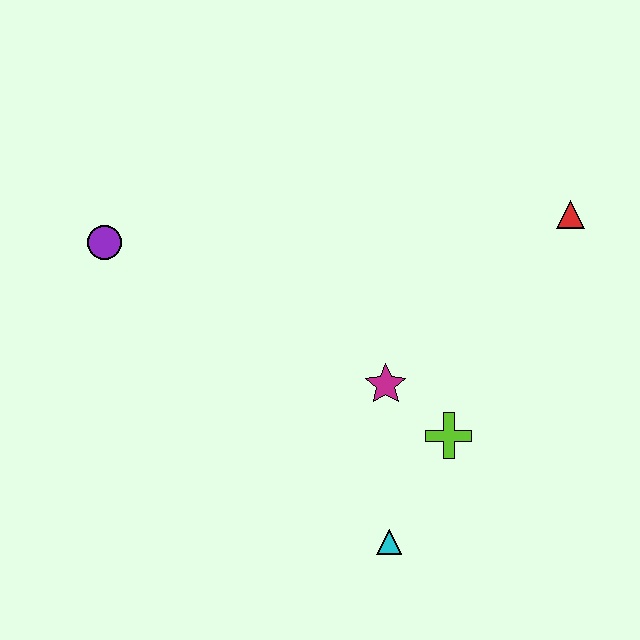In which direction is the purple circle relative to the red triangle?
The purple circle is to the left of the red triangle.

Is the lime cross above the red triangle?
No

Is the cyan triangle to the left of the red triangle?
Yes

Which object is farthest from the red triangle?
The purple circle is farthest from the red triangle.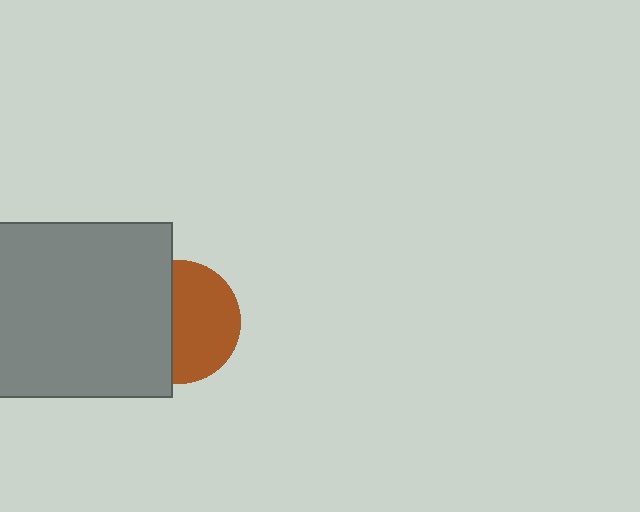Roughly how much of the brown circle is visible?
About half of it is visible (roughly 56%).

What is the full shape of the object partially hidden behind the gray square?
The partially hidden object is a brown circle.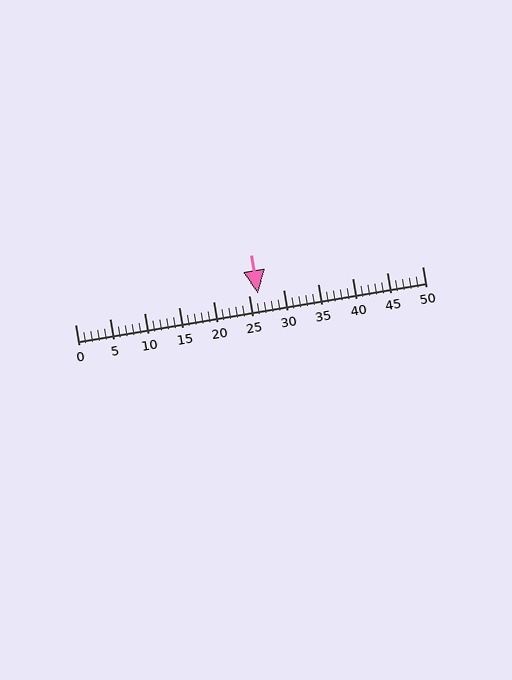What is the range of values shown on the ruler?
The ruler shows values from 0 to 50.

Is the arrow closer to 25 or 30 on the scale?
The arrow is closer to 25.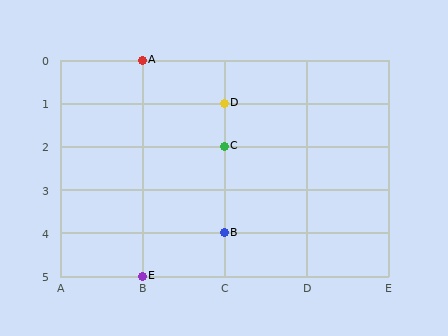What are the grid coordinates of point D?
Point D is at grid coordinates (C, 1).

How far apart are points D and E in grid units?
Points D and E are 1 column and 4 rows apart (about 4.1 grid units diagonally).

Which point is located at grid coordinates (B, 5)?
Point E is at (B, 5).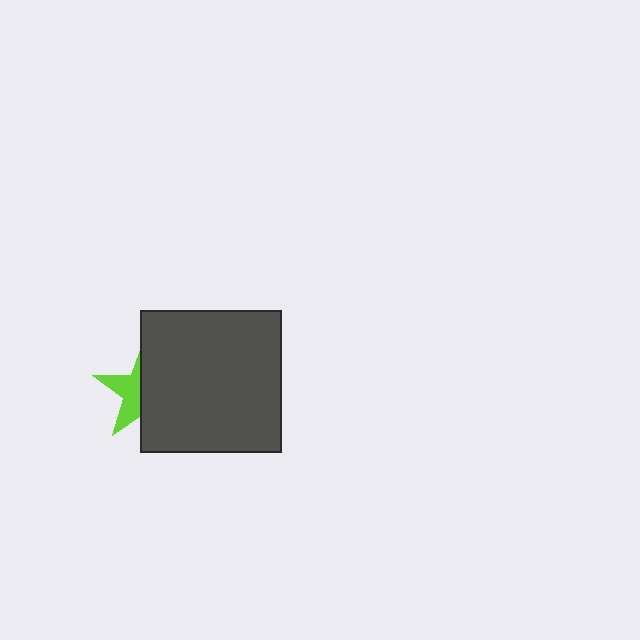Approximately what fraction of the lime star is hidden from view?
Roughly 59% of the lime star is hidden behind the dark gray square.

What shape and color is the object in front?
The object in front is a dark gray square.